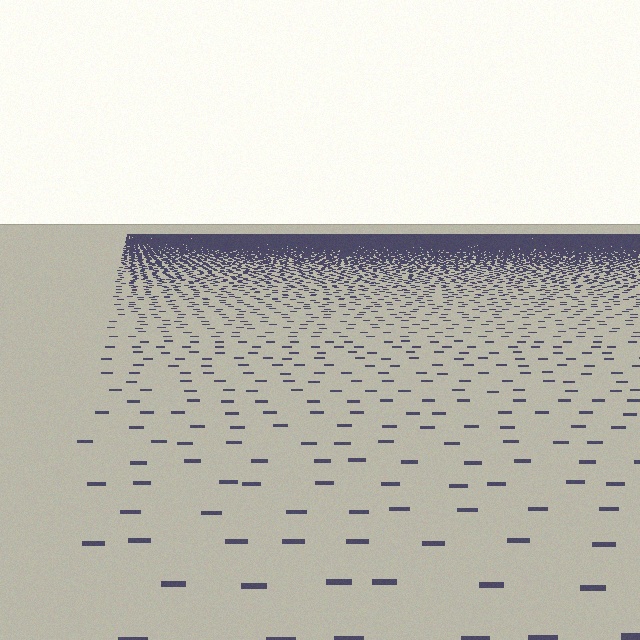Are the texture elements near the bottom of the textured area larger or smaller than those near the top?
Larger. Near the bottom, elements are closer to the viewer and appear at a bigger on-screen size.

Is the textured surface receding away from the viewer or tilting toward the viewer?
The surface is receding away from the viewer. Texture elements get smaller and denser toward the top.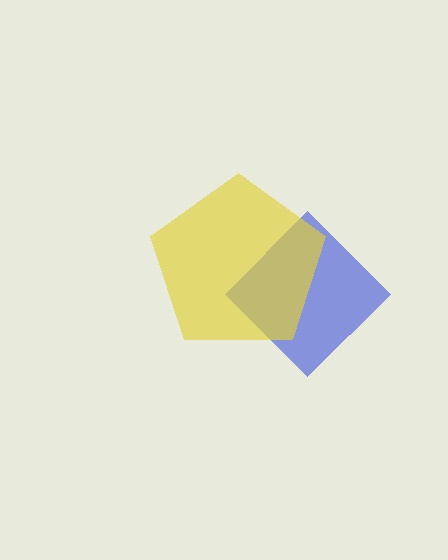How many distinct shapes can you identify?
There are 2 distinct shapes: a blue diamond, a yellow pentagon.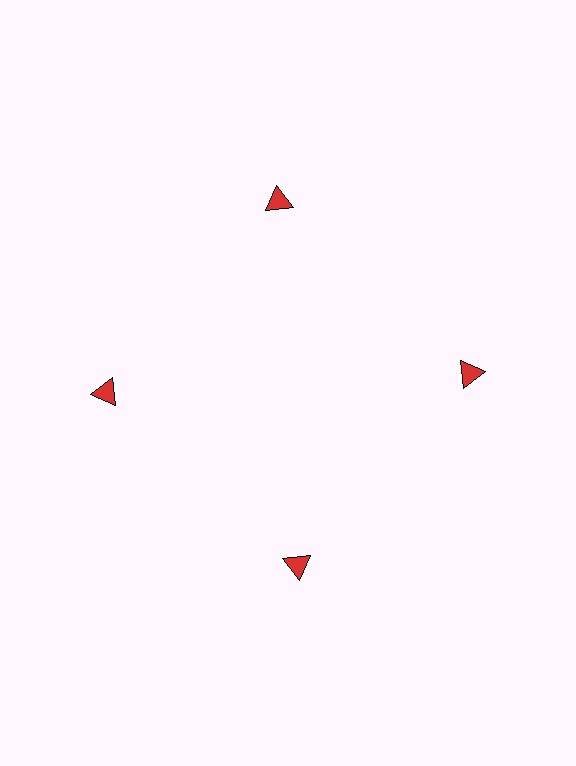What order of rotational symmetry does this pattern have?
This pattern has 4-fold rotational symmetry.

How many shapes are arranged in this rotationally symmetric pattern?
There are 4 shapes, arranged in 4 groups of 1.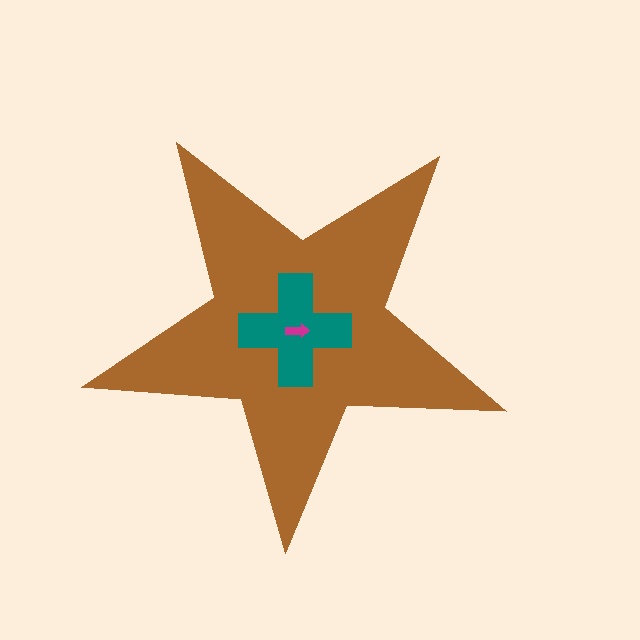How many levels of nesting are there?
3.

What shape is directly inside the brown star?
The teal cross.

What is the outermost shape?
The brown star.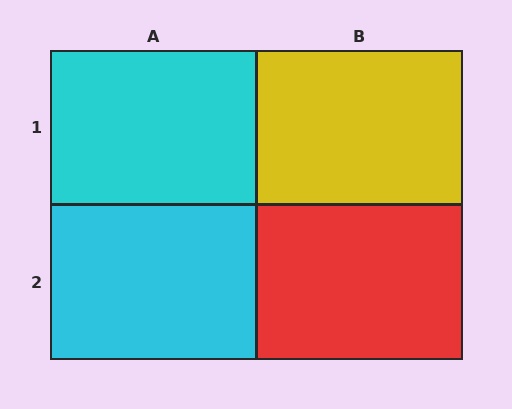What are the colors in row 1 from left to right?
Cyan, yellow.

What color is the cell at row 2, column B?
Red.